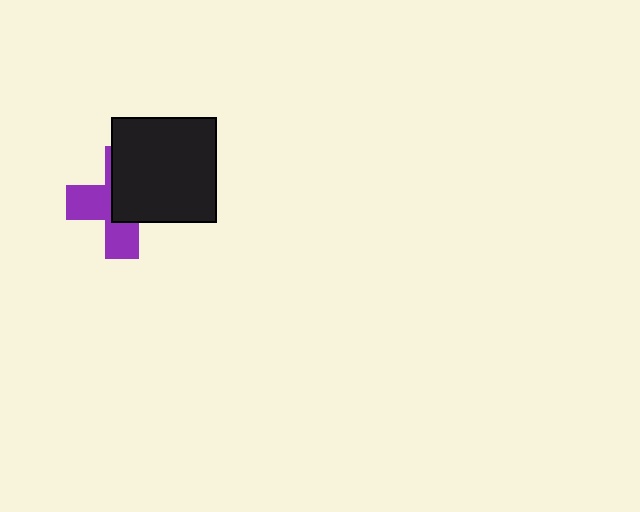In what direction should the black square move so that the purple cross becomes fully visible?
The black square should move toward the upper-right. That is the shortest direction to clear the overlap and leave the purple cross fully visible.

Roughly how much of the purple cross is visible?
About half of it is visible (roughly 47%).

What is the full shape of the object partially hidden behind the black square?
The partially hidden object is a purple cross.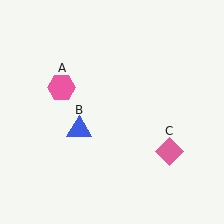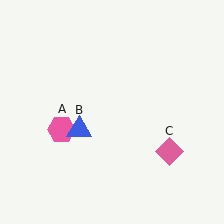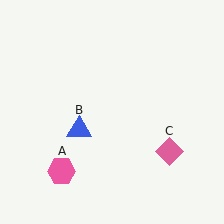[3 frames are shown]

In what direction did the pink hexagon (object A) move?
The pink hexagon (object A) moved down.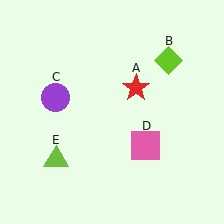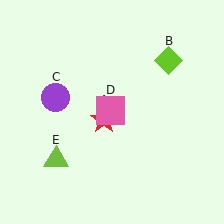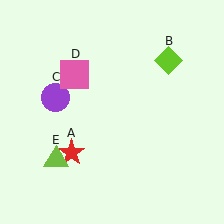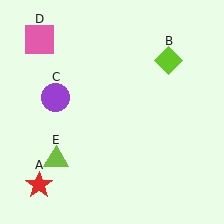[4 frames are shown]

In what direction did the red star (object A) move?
The red star (object A) moved down and to the left.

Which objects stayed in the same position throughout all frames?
Lime diamond (object B) and purple circle (object C) and lime triangle (object E) remained stationary.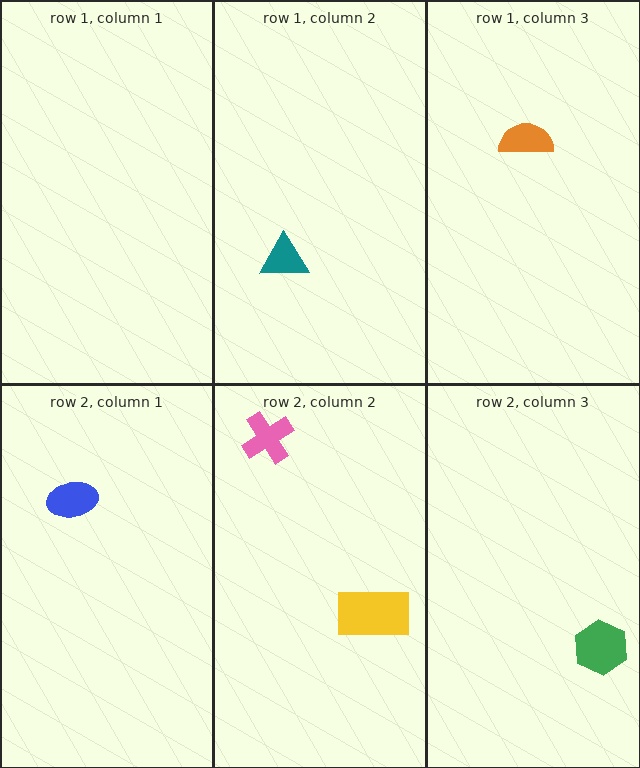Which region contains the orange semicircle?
The row 1, column 3 region.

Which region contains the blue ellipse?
The row 2, column 1 region.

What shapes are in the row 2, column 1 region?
The blue ellipse.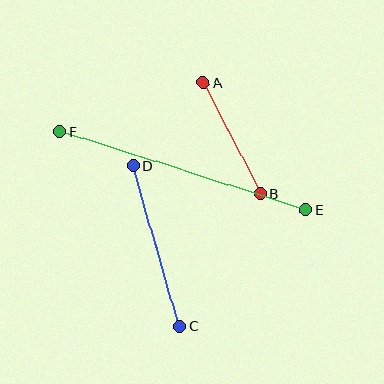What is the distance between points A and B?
The distance is approximately 125 pixels.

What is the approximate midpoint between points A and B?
The midpoint is at approximately (232, 138) pixels.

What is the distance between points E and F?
The distance is approximately 258 pixels.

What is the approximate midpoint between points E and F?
The midpoint is at approximately (183, 171) pixels.